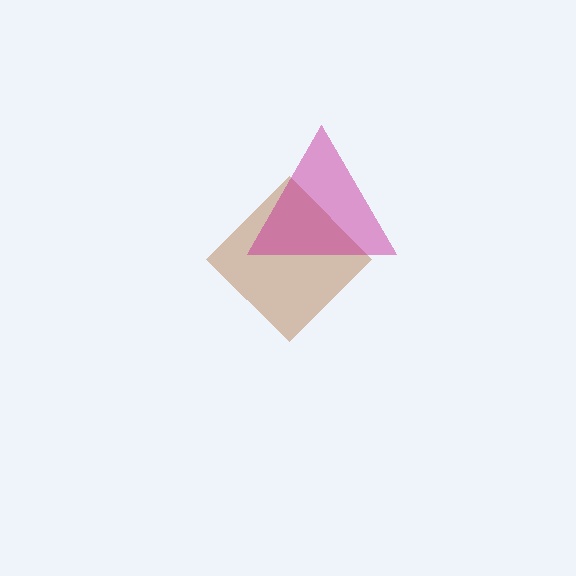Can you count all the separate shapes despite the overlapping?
Yes, there are 2 separate shapes.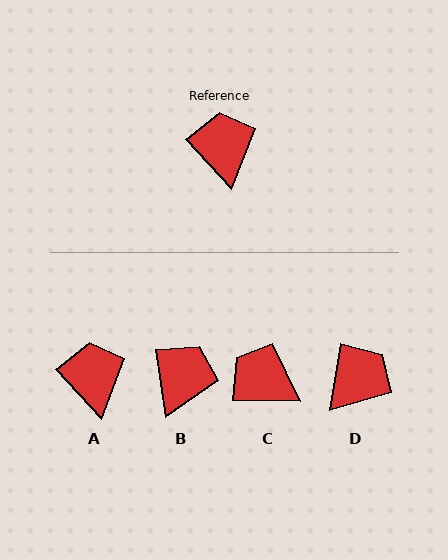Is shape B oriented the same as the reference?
No, it is off by about 34 degrees.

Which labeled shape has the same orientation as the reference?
A.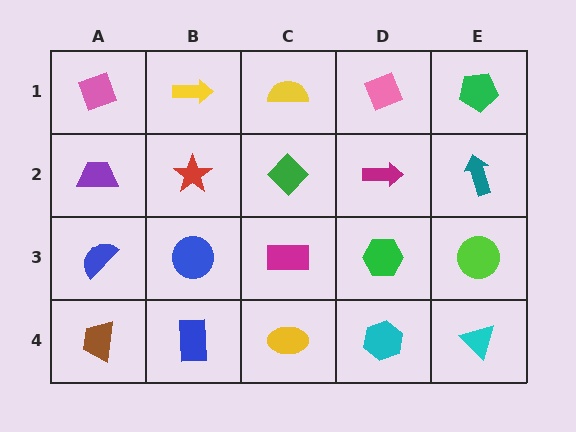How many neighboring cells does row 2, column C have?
4.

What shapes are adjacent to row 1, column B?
A red star (row 2, column B), a pink diamond (row 1, column A), a yellow semicircle (row 1, column C).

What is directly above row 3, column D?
A magenta arrow.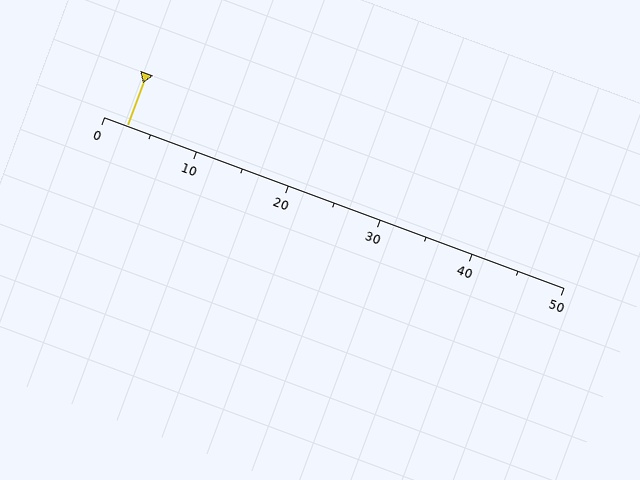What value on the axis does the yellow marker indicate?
The marker indicates approximately 2.5.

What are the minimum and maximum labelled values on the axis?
The axis runs from 0 to 50.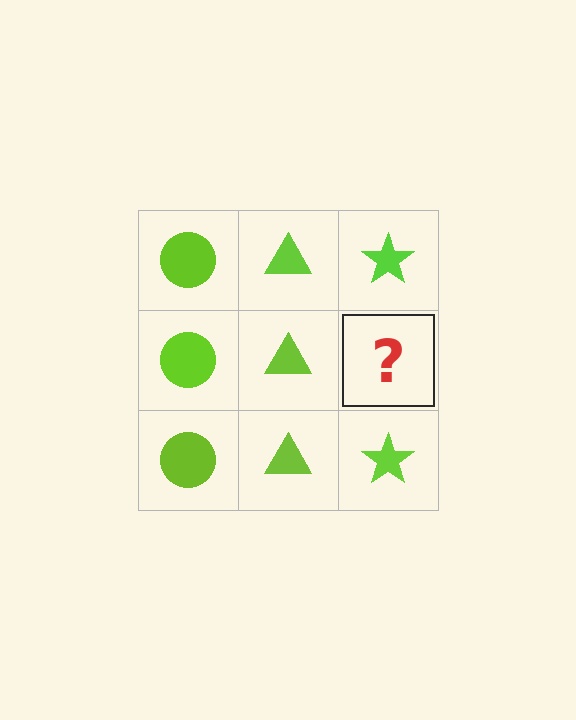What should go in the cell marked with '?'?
The missing cell should contain a lime star.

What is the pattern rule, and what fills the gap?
The rule is that each column has a consistent shape. The gap should be filled with a lime star.